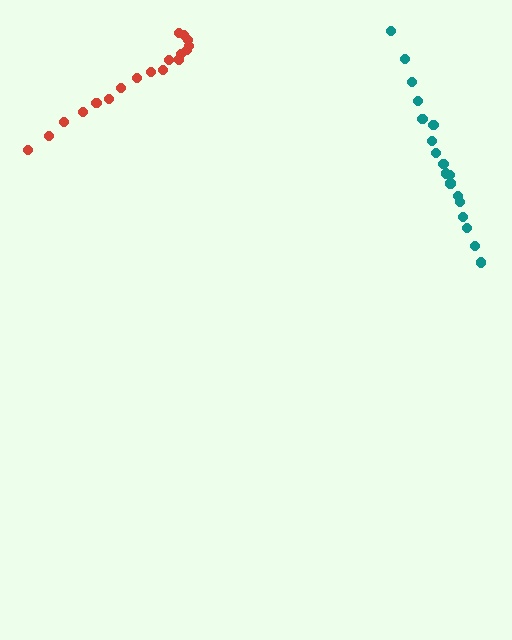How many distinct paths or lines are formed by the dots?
There are 2 distinct paths.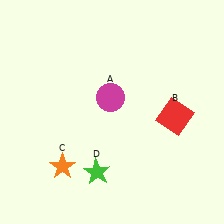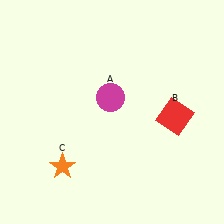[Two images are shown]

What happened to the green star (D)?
The green star (D) was removed in Image 2. It was in the bottom-left area of Image 1.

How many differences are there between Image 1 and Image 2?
There is 1 difference between the two images.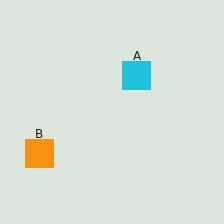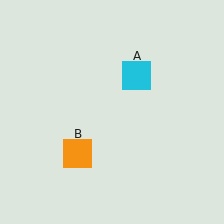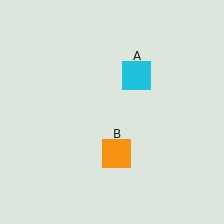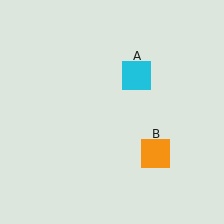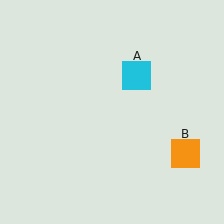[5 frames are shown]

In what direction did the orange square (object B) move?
The orange square (object B) moved right.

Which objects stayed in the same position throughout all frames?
Cyan square (object A) remained stationary.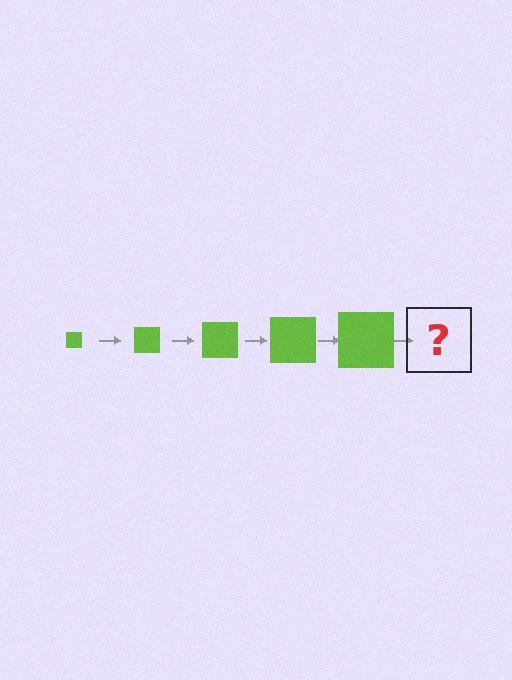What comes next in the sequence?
The next element should be a lime square, larger than the previous one.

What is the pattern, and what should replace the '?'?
The pattern is that the square gets progressively larger each step. The '?' should be a lime square, larger than the previous one.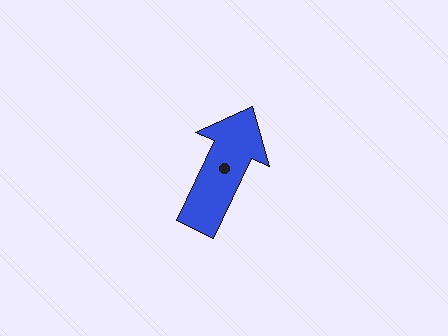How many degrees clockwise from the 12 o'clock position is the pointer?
Approximately 25 degrees.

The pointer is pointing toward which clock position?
Roughly 1 o'clock.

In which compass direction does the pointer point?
Northeast.